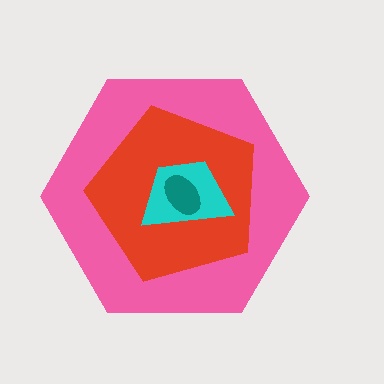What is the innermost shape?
The teal ellipse.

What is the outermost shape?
The pink hexagon.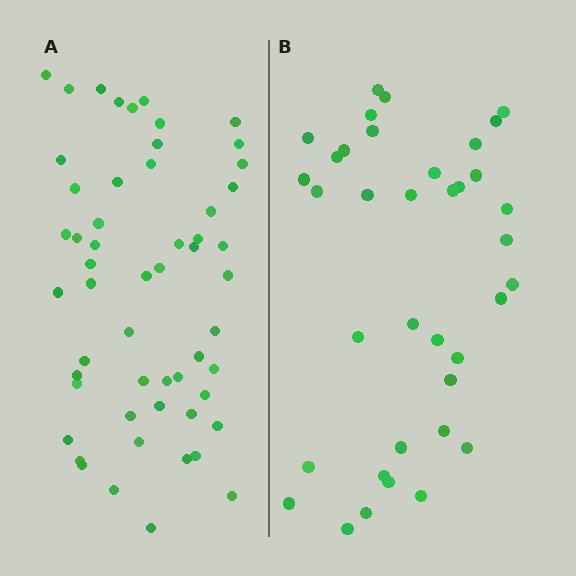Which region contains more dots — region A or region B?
Region A (the left region) has more dots.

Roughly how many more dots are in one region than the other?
Region A has approximately 20 more dots than region B.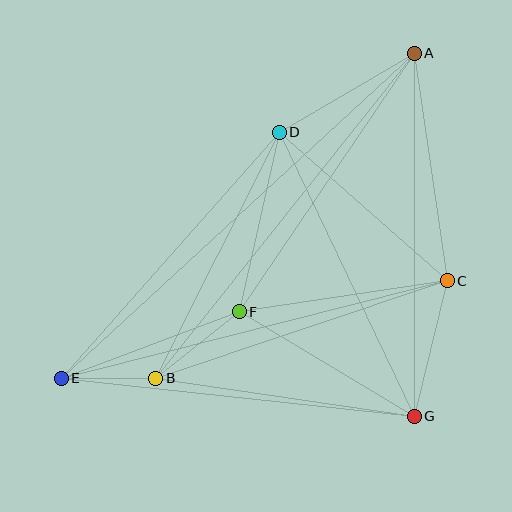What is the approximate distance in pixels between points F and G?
The distance between F and G is approximately 204 pixels.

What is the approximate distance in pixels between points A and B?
The distance between A and B is approximately 415 pixels.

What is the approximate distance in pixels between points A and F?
The distance between A and F is approximately 312 pixels.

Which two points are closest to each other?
Points B and E are closest to each other.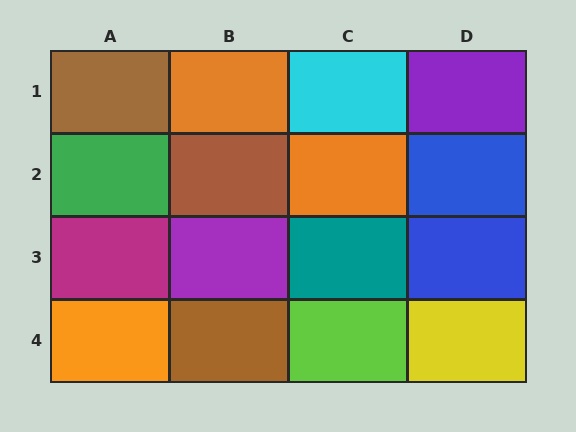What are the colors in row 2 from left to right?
Green, brown, orange, blue.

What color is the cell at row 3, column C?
Teal.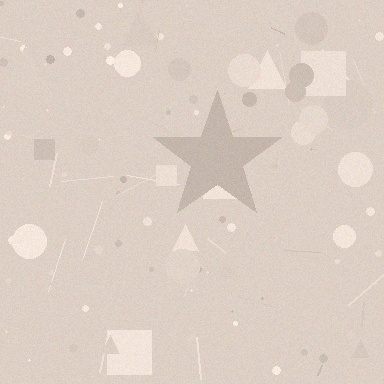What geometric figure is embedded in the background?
A star is embedded in the background.